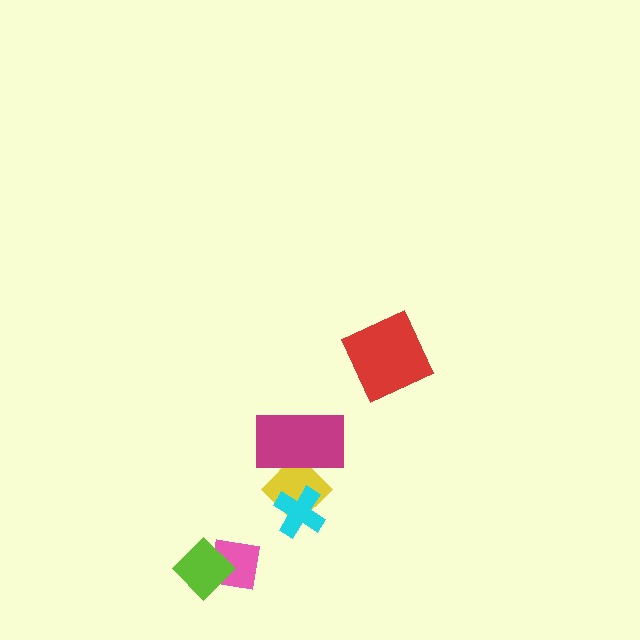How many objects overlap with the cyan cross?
1 object overlaps with the cyan cross.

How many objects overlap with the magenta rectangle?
1 object overlaps with the magenta rectangle.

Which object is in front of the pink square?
The lime diamond is in front of the pink square.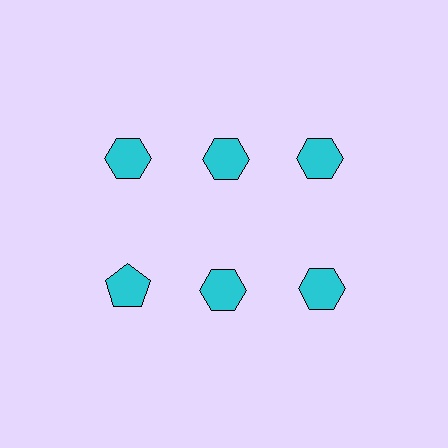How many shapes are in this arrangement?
There are 6 shapes arranged in a grid pattern.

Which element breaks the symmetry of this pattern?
The cyan pentagon in the second row, leftmost column breaks the symmetry. All other shapes are cyan hexagons.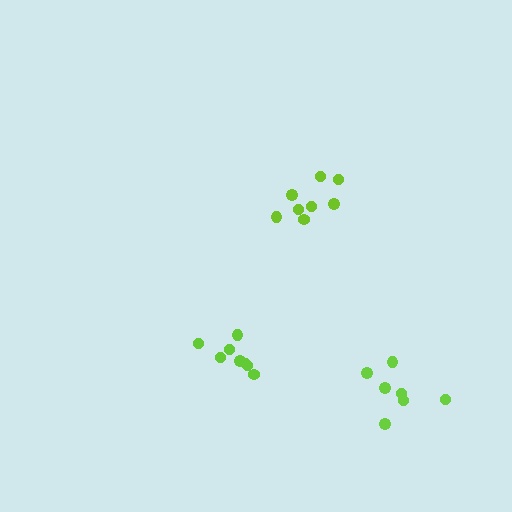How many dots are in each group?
Group 1: 8 dots, Group 2: 8 dots, Group 3: 7 dots (23 total).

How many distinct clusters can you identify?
There are 3 distinct clusters.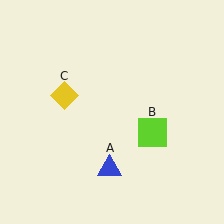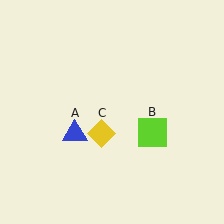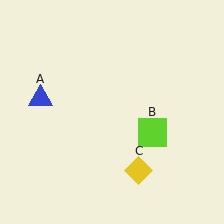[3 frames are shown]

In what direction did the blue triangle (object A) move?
The blue triangle (object A) moved up and to the left.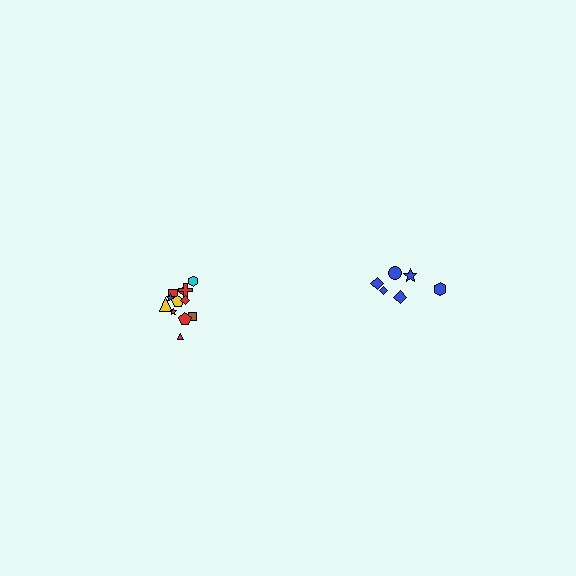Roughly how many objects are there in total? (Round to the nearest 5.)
Roughly 20 objects in total.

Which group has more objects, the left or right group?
The left group.